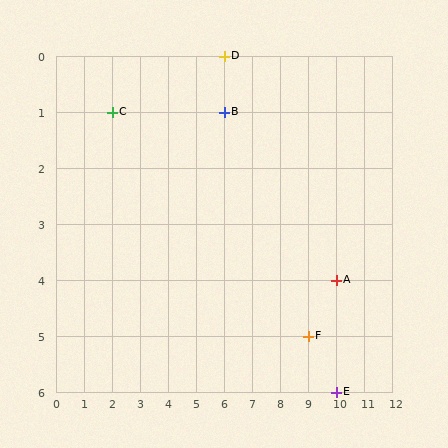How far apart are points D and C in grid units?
Points D and C are 4 columns and 1 row apart (about 4.1 grid units diagonally).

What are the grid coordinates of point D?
Point D is at grid coordinates (6, 0).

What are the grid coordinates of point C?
Point C is at grid coordinates (2, 1).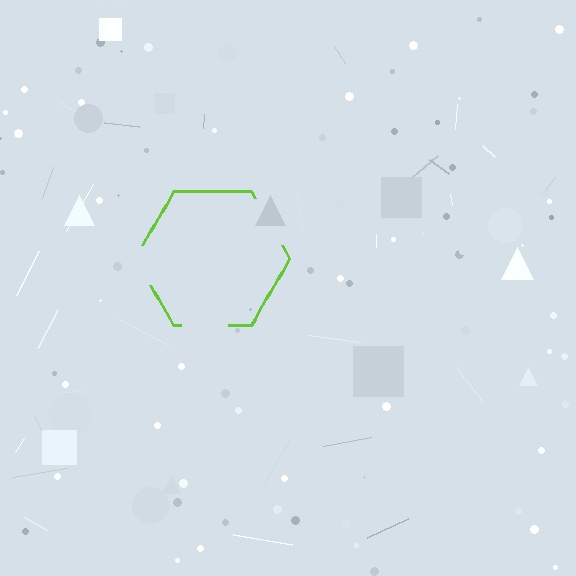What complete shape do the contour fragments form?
The contour fragments form a hexagon.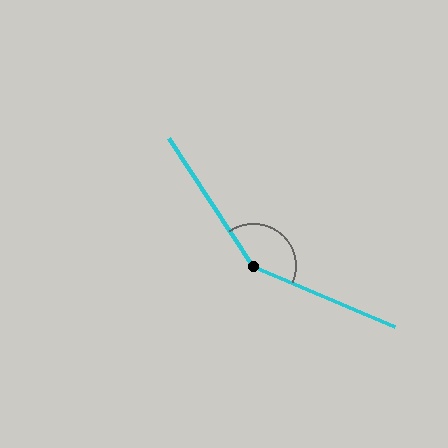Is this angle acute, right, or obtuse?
It is obtuse.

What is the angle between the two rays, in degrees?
Approximately 147 degrees.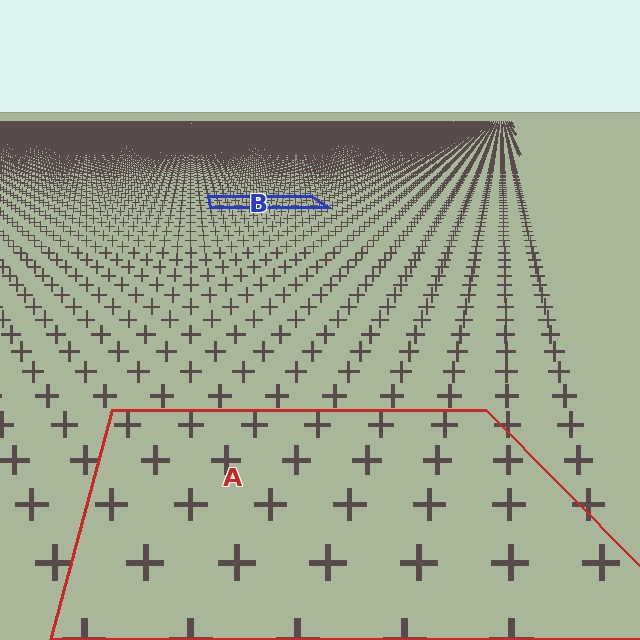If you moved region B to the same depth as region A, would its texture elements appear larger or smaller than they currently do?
They would appear larger. At a closer depth, the same texture elements are projected at a bigger on-screen size.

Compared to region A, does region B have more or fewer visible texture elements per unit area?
Region B has more texture elements per unit area — they are packed more densely because it is farther away.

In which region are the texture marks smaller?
The texture marks are smaller in region B, because it is farther away.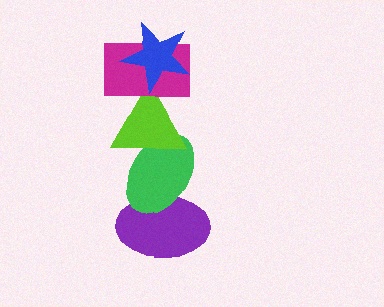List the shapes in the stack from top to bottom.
From top to bottom: the blue star, the magenta rectangle, the lime triangle, the green ellipse, the purple ellipse.